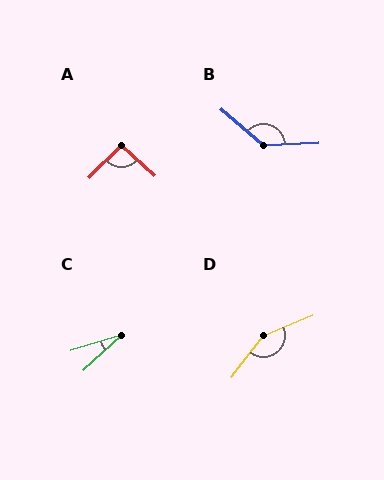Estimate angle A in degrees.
Approximately 92 degrees.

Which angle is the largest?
D, at approximately 150 degrees.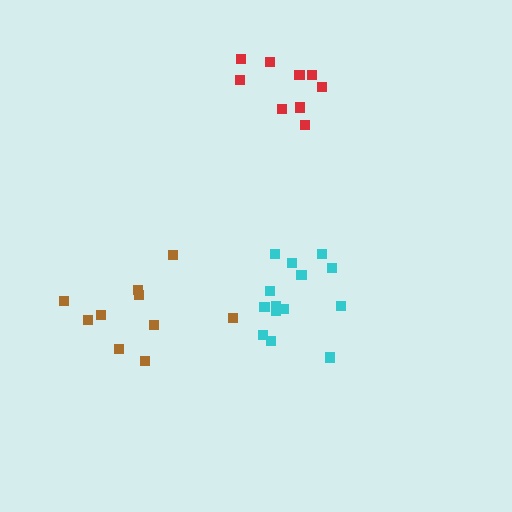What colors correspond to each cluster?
The clusters are colored: red, brown, cyan.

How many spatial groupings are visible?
There are 3 spatial groupings.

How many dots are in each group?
Group 1: 9 dots, Group 2: 10 dots, Group 3: 14 dots (33 total).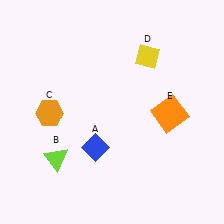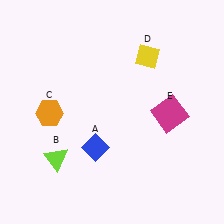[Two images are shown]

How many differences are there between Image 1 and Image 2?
There is 1 difference between the two images.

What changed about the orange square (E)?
In Image 1, E is orange. In Image 2, it changed to magenta.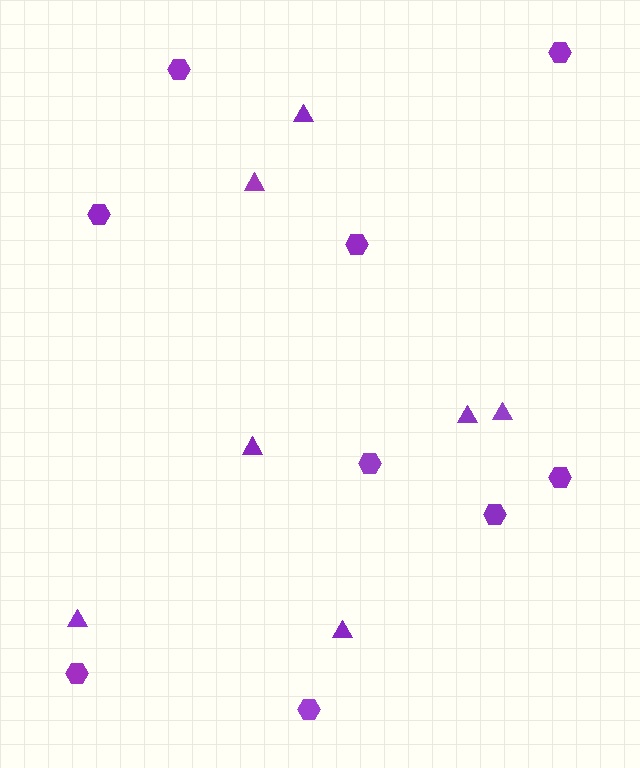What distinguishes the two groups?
There are 2 groups: one group of triangles (7) and one group of hexagons (9).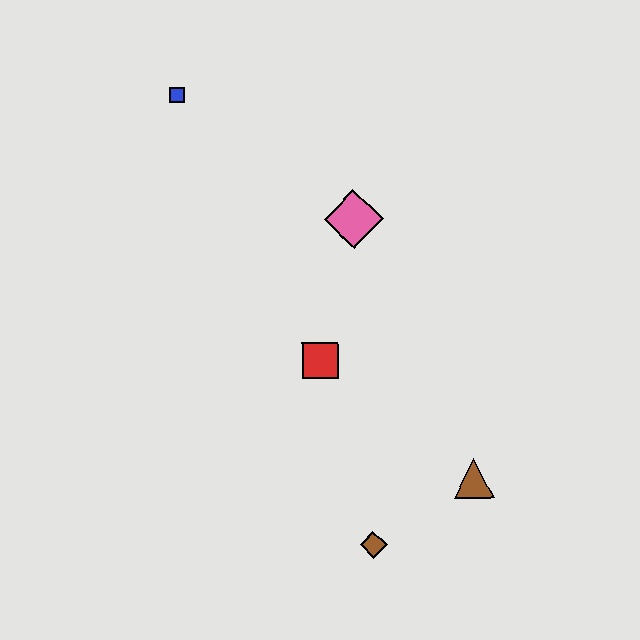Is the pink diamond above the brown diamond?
Yes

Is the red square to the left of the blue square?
No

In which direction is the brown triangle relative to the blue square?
The brown triangle is below the blue square.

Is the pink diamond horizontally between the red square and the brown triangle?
Yes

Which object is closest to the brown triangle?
The brown diamond is closest to the brown triangle.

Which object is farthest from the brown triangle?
The blue square is farthest from the brown triangle.